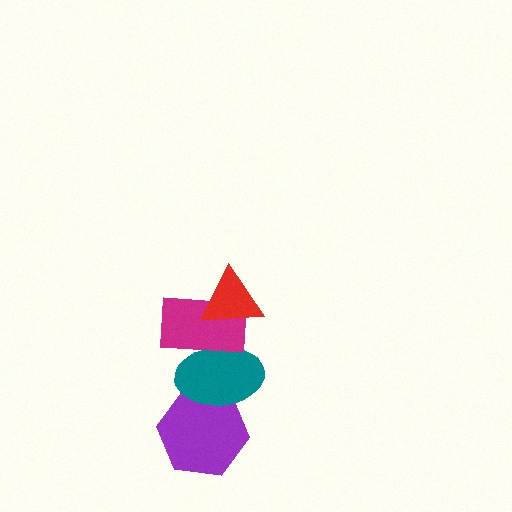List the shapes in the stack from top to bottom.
From top to bottom: the red triangle, the magenta rectangle, the teal ellipse, the purple hexagon.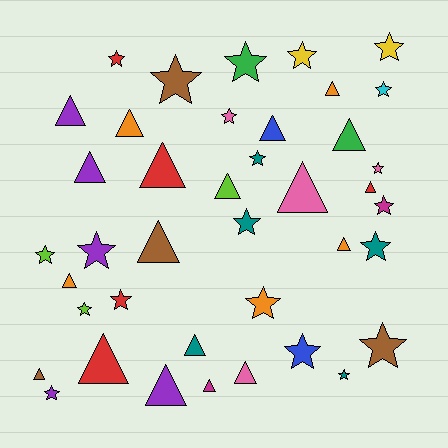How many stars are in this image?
There are 21 stars.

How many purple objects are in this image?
There are 5 purple objects.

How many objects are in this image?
There are 40 objects.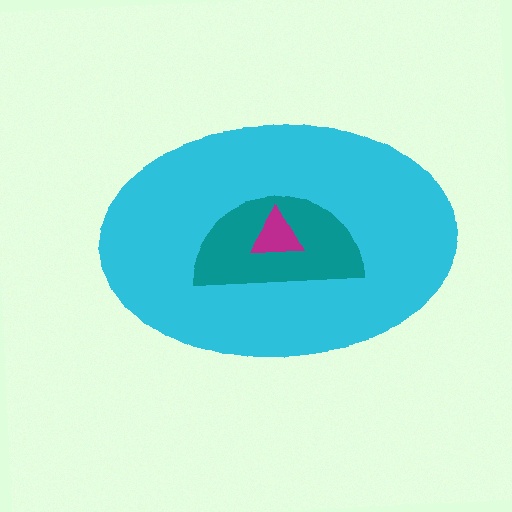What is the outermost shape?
The cyan ellipse.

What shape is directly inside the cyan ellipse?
The teal semicircle.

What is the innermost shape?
The magenta triangle.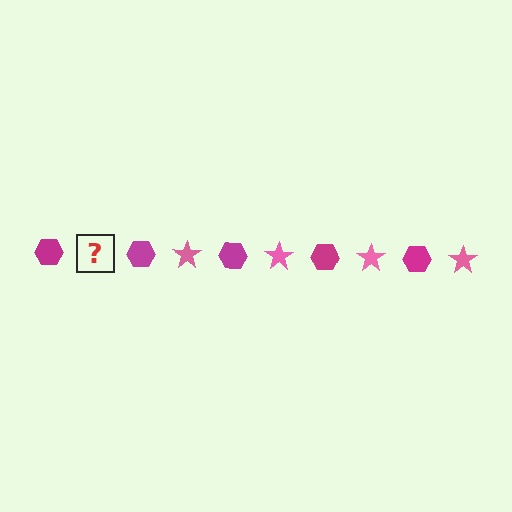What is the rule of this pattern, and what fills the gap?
The rule is that the pattern alternates between magenta hexagon and pink star. The gap should be filled with a pink star.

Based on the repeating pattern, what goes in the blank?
The blank should be a pink star.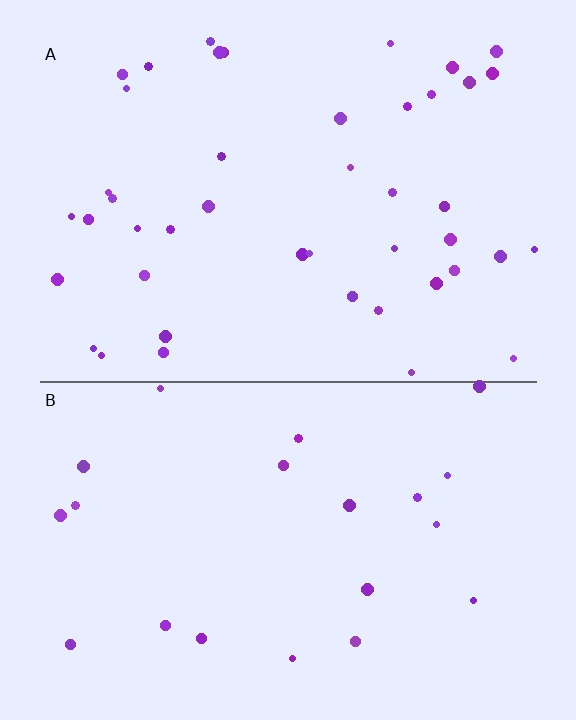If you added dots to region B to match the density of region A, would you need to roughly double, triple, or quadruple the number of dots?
Approximately double.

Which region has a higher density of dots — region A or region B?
A (the top).